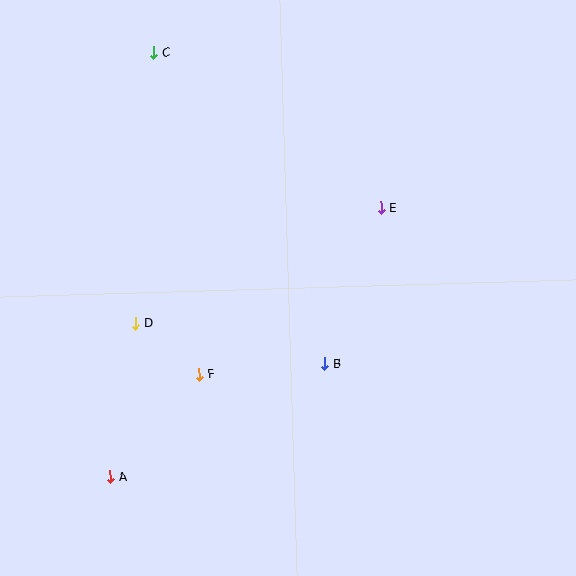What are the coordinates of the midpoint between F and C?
The midpoint between F and C is at (176, 213).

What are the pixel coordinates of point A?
Point A is at (111, 477).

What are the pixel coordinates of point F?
Point F is at (199, 374).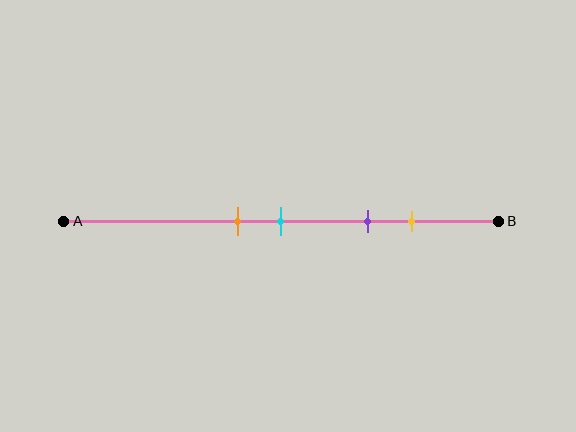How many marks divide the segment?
There are 4 marks dividing the segment.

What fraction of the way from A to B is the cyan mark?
The cyan mark is approximately 50% (0.5) of the way from A to B.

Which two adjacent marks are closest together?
The orange and cyan marks are the closest adjacent pair.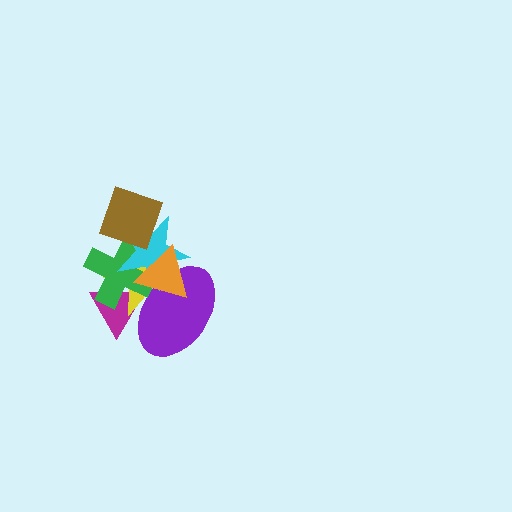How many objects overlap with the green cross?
6 objects overlap with the green cross.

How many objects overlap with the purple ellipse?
5 objects overlap with the purple ellipse.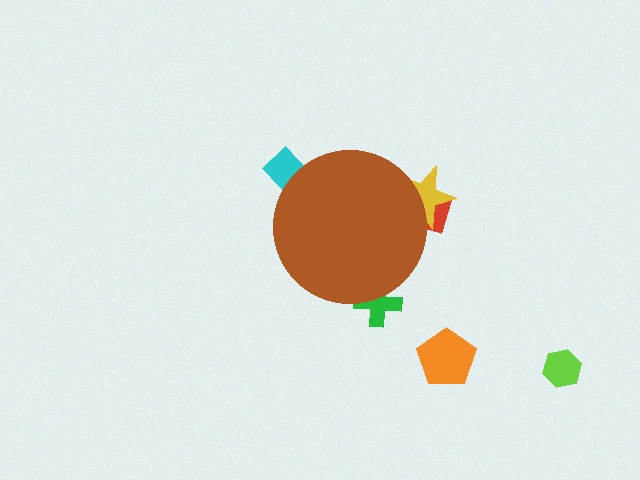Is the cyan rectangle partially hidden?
Yes, the cyan rectangle is partially hidden behind the brown circle.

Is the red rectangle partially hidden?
Yes, the red rectangle is partially hidden behind the brown circle.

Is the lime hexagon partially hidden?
No, the lime hexagon is fully visible.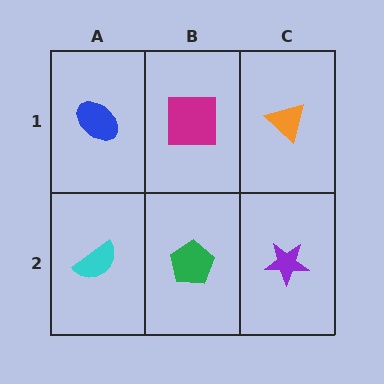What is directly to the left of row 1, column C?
A magenta square.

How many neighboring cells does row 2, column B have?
3.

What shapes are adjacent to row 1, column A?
A cyan semicircle (row 2, column A), a magenta square (row 1, column B).